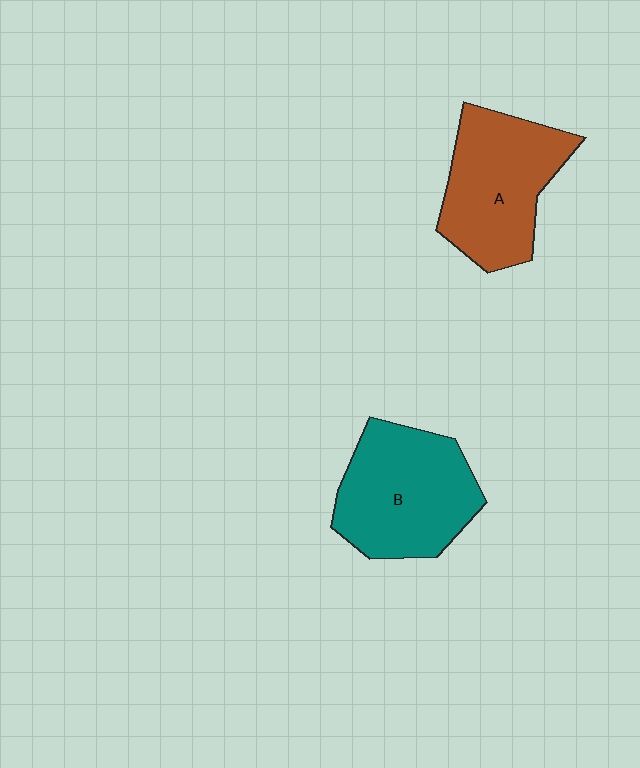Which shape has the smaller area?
Shape A (brown).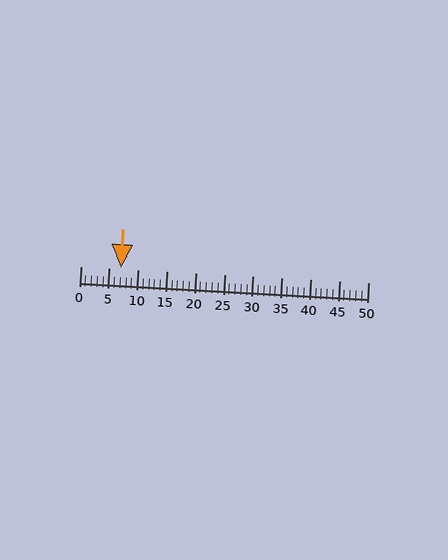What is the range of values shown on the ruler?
The ruler shows values from 0 to 50.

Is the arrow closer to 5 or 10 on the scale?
The arrow is closer to 5.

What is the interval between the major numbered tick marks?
The major tick marks are spaced 5 units apart.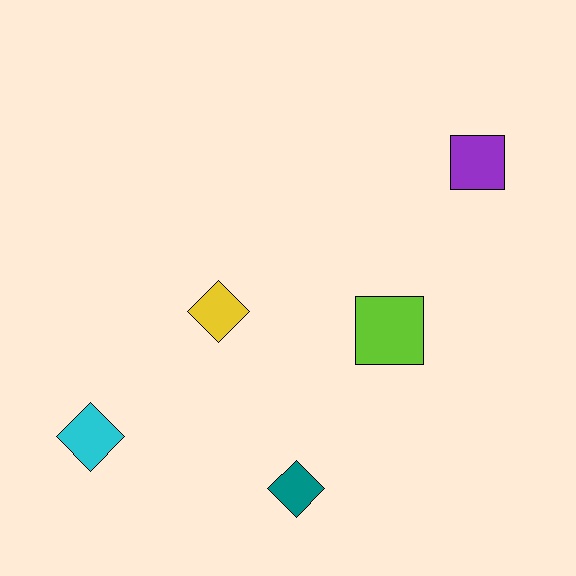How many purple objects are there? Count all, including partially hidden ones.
There is 1 purple object.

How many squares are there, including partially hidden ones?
There are 2 squares.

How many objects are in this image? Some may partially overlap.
There are 5 objects.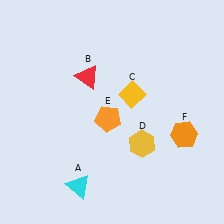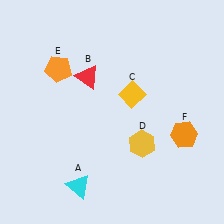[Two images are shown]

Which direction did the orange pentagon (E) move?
The orange pentagon (E) moved up.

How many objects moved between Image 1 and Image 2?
1 object moved between the two images.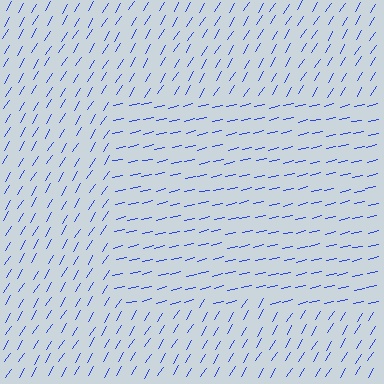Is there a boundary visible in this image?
Yes, there is a texture boundary formed by a change in line orientation.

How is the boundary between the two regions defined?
The boundary is defined purely by a change in line orientation (approximately 45 degrees difference). All lines are the same color and thickness.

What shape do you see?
I see a rectangle.